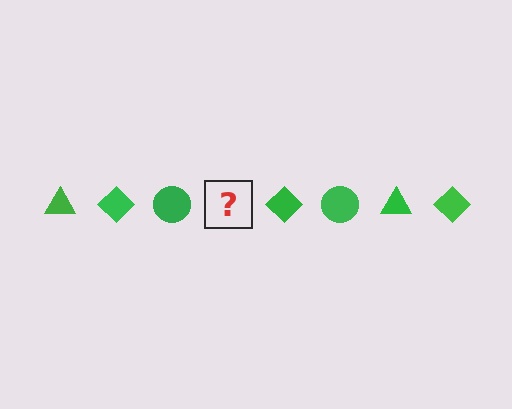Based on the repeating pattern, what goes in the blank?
The blank should be a green triangle.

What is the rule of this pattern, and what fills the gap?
The rule is that the pattern cycles through triangle, diamond, circle shapes in green. The gap should be filled with a green triangle.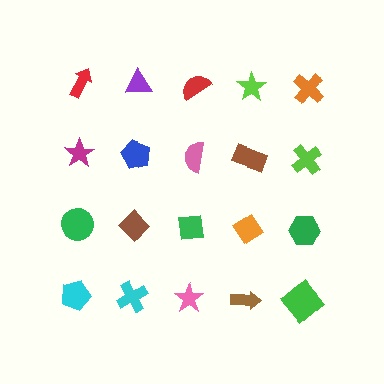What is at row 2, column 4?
A brown rectangle.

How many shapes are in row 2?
5 shapes.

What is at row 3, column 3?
A green square.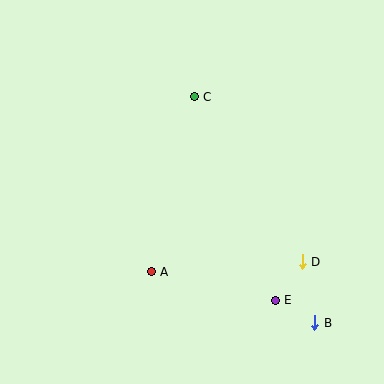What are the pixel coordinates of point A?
Point A is at (151, 272).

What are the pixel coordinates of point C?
Point C is at (194, 97).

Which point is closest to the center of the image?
Point A at (151, 272) is closest to the center.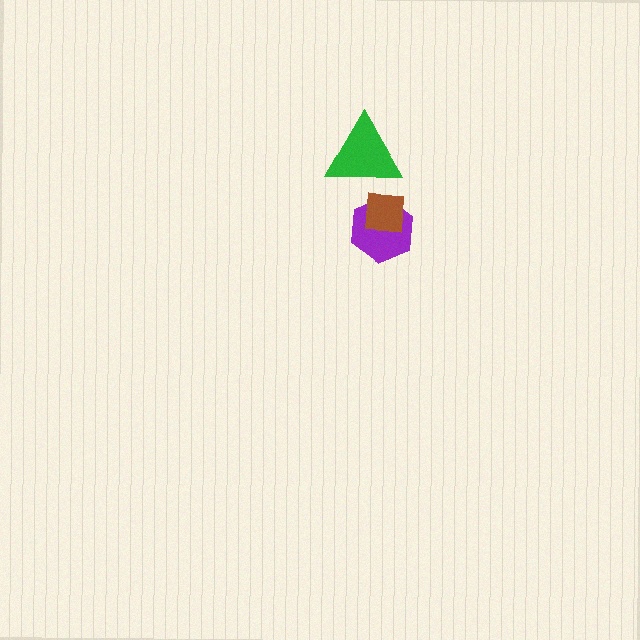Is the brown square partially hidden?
No, no other shape covers it.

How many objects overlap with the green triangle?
1 object overlaps with the green triangle.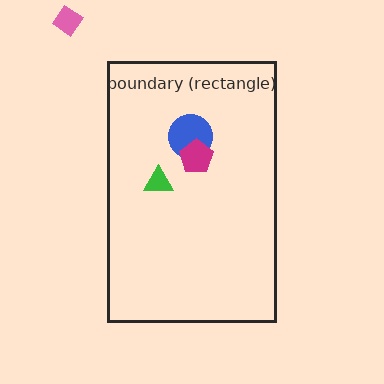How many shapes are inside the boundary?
3 inside, 1 outside.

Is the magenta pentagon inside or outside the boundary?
Inside.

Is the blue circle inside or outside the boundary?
Inside.